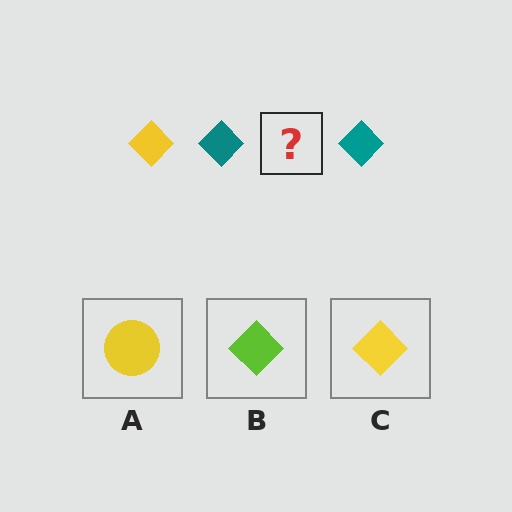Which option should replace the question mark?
Option C.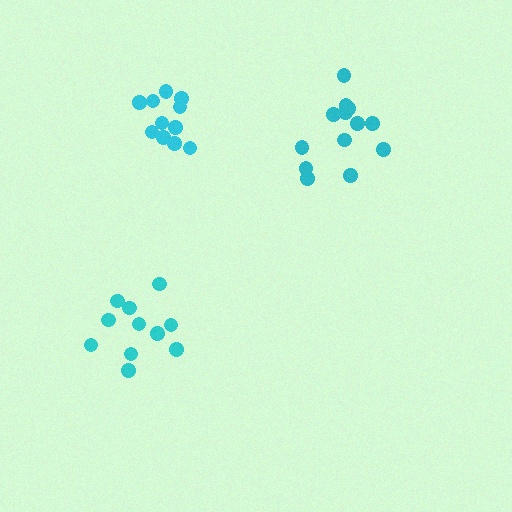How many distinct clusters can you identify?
There are 3 distinct clusters.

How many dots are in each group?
Group 1: 11 dots, Group 2: 13 dots, Group 3: 11 dots (35 total).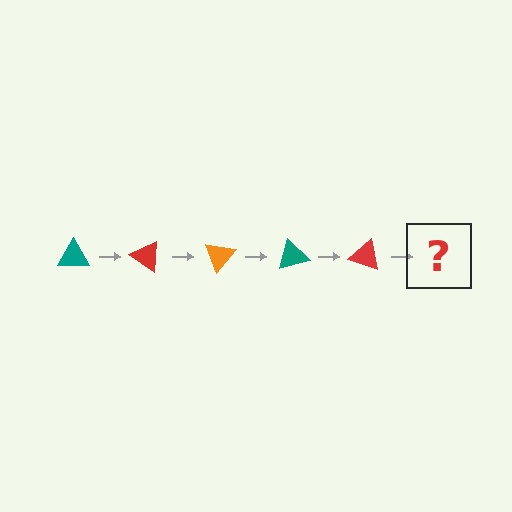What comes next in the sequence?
The next element should be an orange triangle, rotated 175 degrees from the start.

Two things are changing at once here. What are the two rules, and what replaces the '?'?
The two rules are that it rotates 35 degrees each step and the color cycles through teal, red, and orange. The '?' should be an orange triangle, rotated 175 degrees from the start.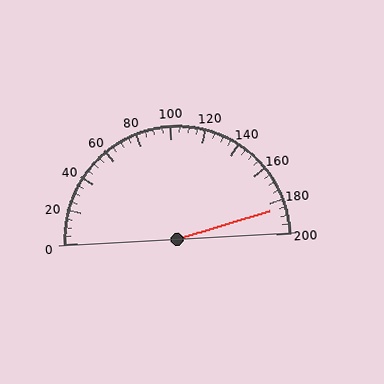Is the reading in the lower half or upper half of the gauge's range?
The reading is in the upper half of the range (0 to 200).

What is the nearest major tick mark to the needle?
The nearest major tick mark is 180.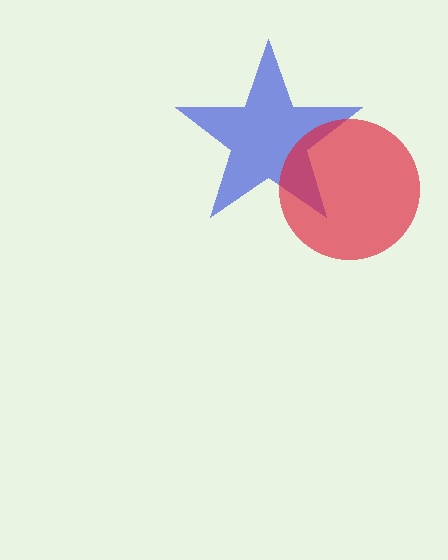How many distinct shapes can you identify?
There are 2 distinct shapes: a blue star, a red circle.